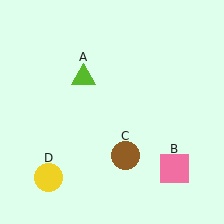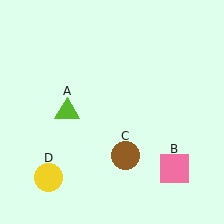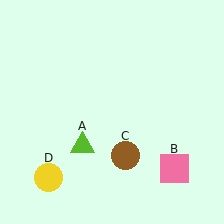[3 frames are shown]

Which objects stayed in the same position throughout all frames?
Pink square (object B) and brown circle (object C) and yellow circle (object D) remained stationary.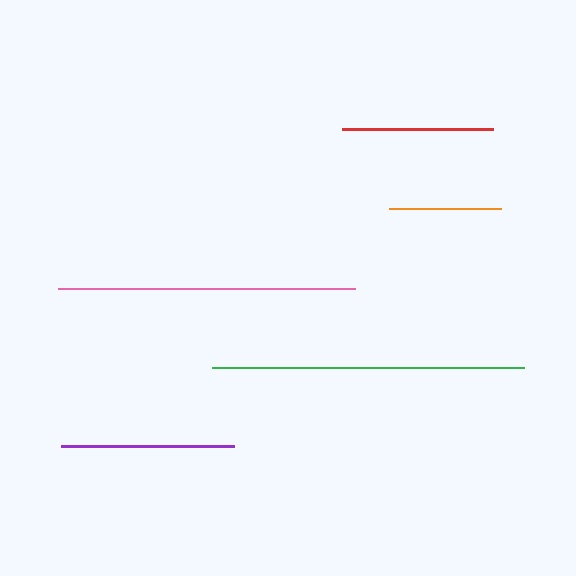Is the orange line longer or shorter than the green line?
The green line is longer than the orange line.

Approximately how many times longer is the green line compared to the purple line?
The green line is approximately 1.8 times the length of the purple line.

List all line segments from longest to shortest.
From longest to shortest: green, pink, purple, red, orange.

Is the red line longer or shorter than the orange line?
The red line is longer than the orange line.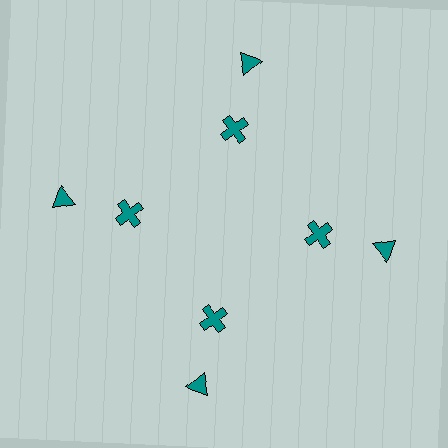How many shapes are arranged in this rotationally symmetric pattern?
There are 8 shapes, arranged in 4 groups of 2.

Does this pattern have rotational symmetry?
Yes, this pattern has 4-fold rotational symmetry. It looks the same after rotating 90 degrees around the center.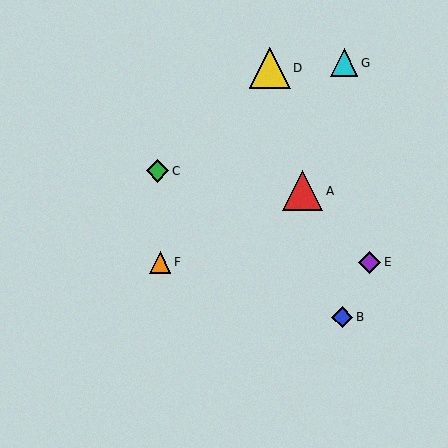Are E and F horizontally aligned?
Yes, both are at y≈262.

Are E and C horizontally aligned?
No, E is at y≈262 and C is at y≈171.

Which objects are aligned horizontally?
Objects E, F are aligned horizontally.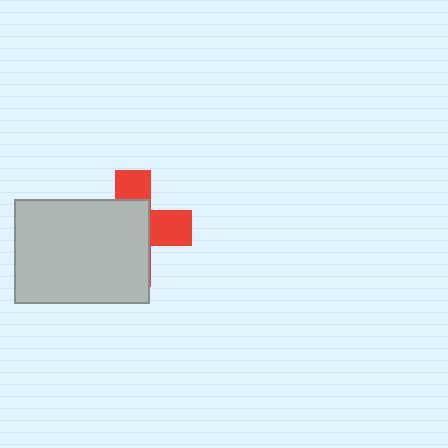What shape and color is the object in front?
The object in front is a light gray rectangle.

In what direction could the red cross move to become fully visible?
The red cross could move toward the upper-right. That would shift it out from behind the light gray rectangle entirely.